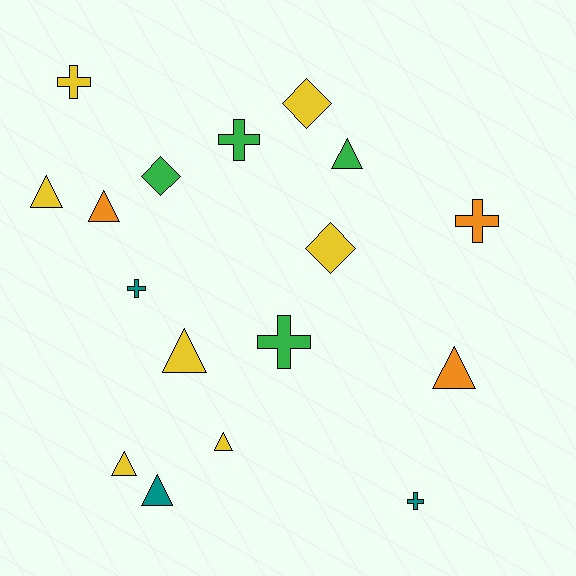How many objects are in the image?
There are 17 objects.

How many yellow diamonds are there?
There are 2 yellow diamonds.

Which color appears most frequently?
Yellow, with 7 objects.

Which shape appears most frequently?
Triangle, with 8 objects.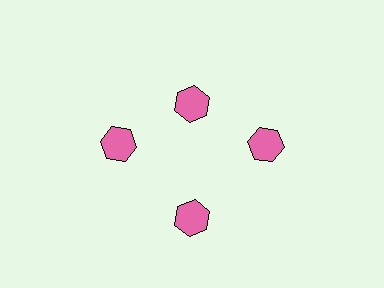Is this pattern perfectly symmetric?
No. The 4 pink hexagons are arranged in a ring, but one element near the 12 o'clock position is pulled inward toward the center, breaking the 4-fold rotational symmetry.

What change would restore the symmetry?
The symmetry would be restored by moving it outward, back onto the ring so that all 4 hexagons sit at equal angles and equal distance from the center.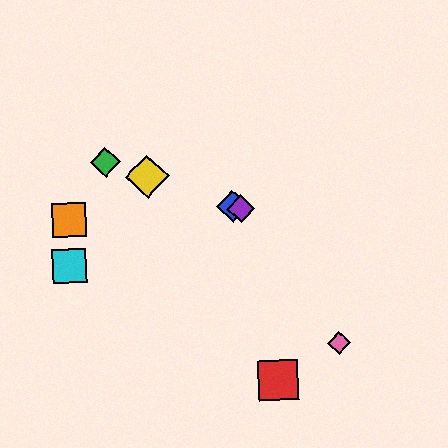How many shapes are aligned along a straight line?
4 shapes (the blue diamond, the green diamond, the yellow diamond, the purple diamond) are aligned along a straight line.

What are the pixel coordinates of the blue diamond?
The blue diamond is at (233, 206).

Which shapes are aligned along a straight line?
The blue diamond, the green diamond, the yellow diamond, the purple diamond are aligned along a straight line.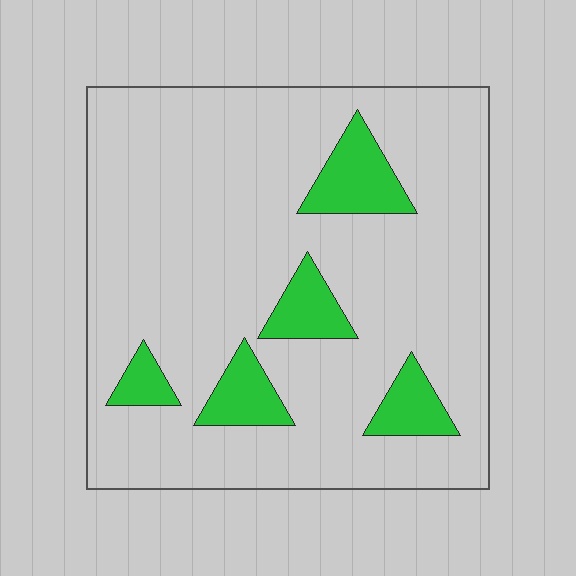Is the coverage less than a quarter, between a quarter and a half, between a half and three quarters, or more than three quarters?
Less than a quarter.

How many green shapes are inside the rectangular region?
5.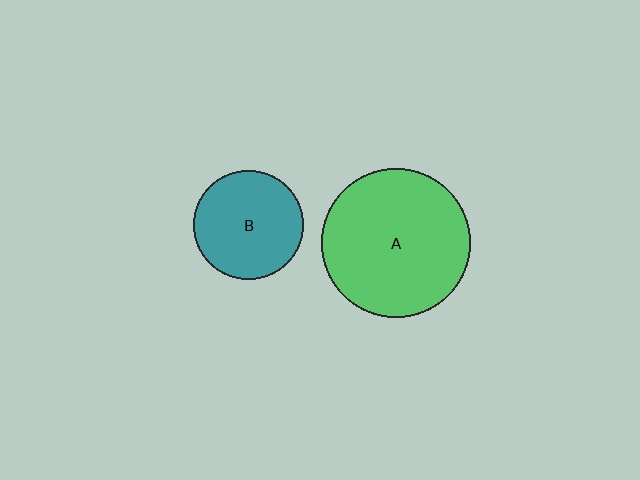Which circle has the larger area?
Circle A (green).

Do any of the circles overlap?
No, none of the circles overlap.